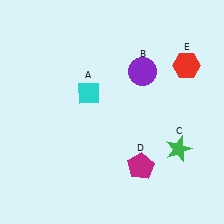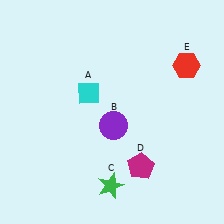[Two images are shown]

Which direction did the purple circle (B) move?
The purple circle (B) moved down.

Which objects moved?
The objects that moved are: the purple circle (B), the green star (C).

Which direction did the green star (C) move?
The green star (C) moved left.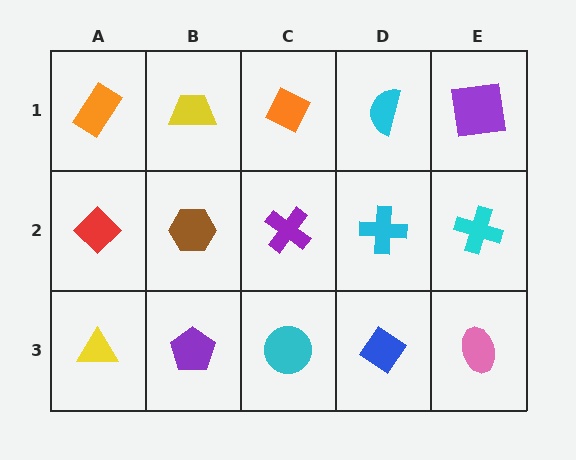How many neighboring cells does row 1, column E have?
2.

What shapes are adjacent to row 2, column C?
An orange diamond (row 1, column C), a cyan circle (row 3, column C), a brown hexagon (row 2, column B), a cyan cross (row 2, column D).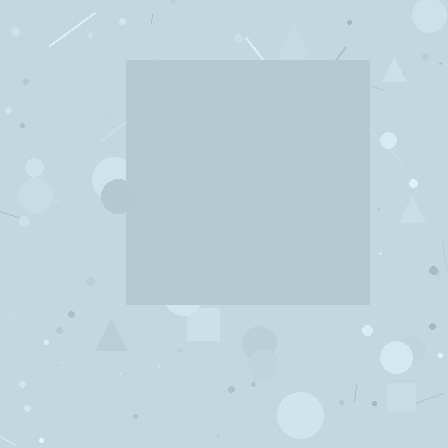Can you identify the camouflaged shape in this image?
The camouflaged shape is a square.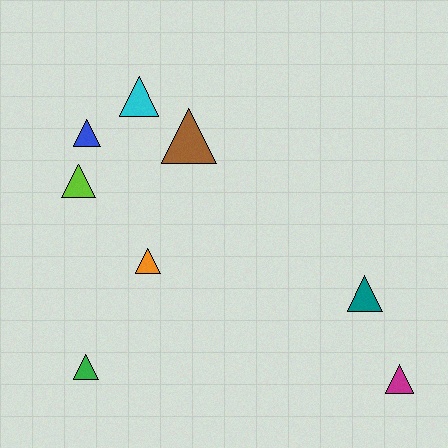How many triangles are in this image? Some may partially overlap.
There are 8 triangles.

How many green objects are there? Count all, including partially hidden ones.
There is 1 green object.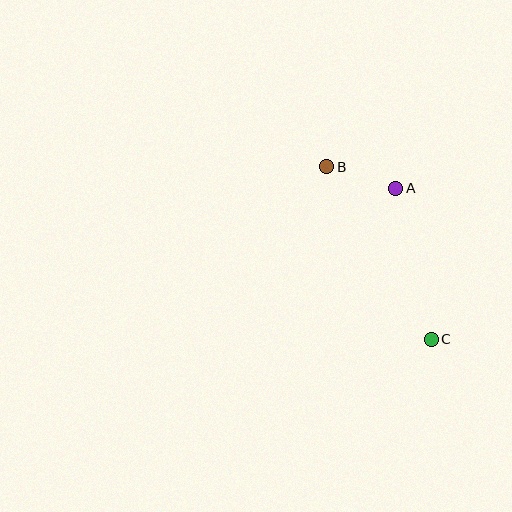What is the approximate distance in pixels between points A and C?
The distance between A and C is approximately 155 pixels.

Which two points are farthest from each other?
Points B and C are farthest from each other.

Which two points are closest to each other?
Points A and B are closest to each other.